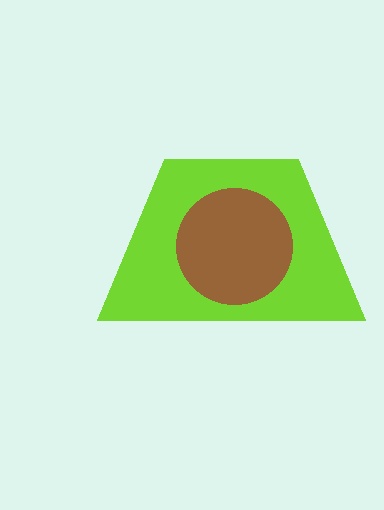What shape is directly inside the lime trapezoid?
The brown circle.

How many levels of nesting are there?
2.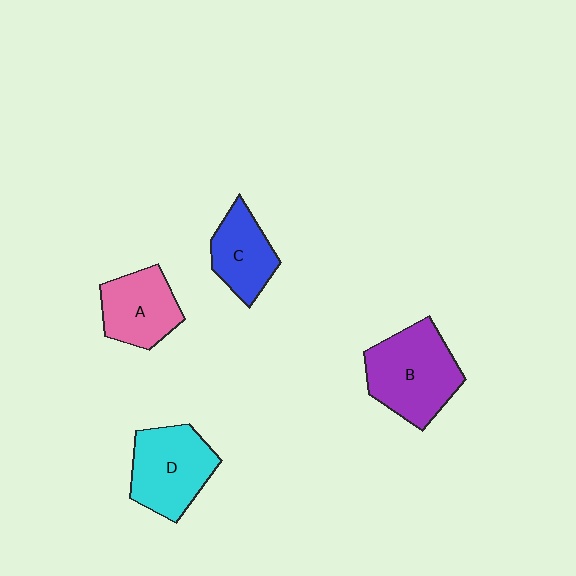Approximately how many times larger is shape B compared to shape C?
Approximately 1.6 times.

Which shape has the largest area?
Shape B (purple).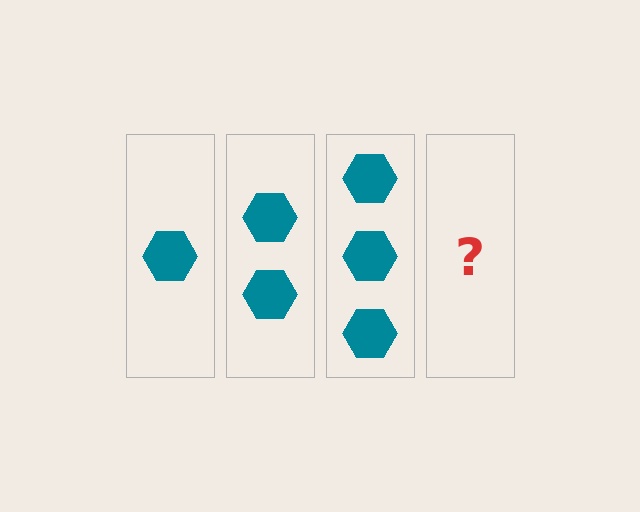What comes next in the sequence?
The next element should be 4 hexagons.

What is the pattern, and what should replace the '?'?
The pattern is that each step adds one more hexagon. The '?' should be 4 hexagons.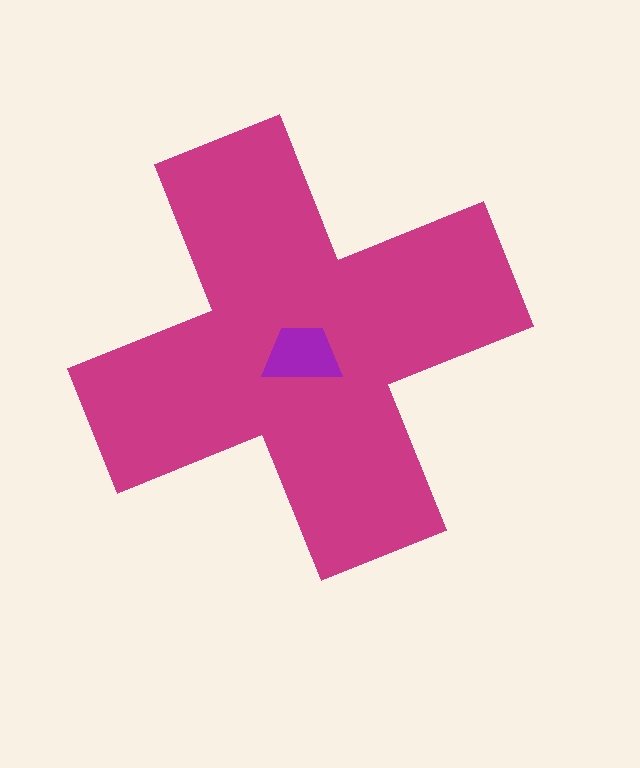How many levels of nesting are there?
2.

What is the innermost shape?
The purple trapezoid.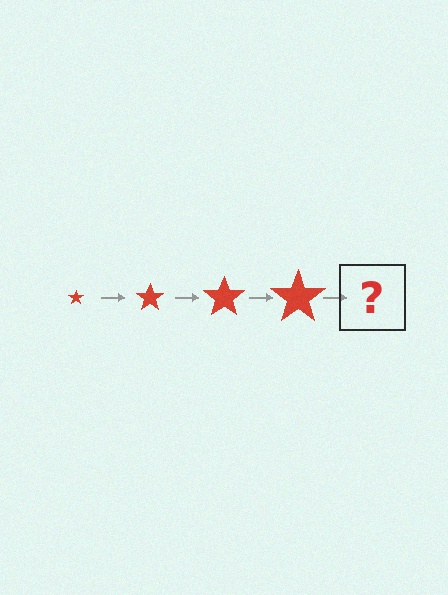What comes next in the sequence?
The next element should be a red star, larger than the previous one.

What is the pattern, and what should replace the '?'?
The pattern is that the star gets progressively larger each step. The '?' should be a red star, larger than the previous one.